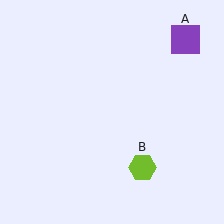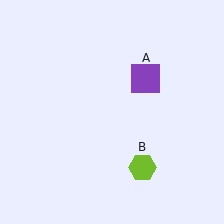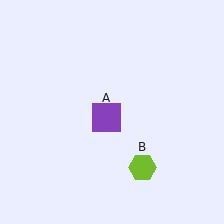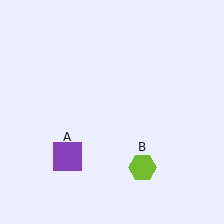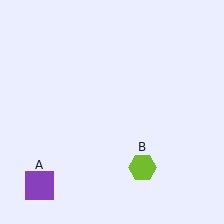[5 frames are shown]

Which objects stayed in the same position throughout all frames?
Lime hexagon (object B) remained stationary.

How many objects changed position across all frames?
1 object changed position: purple square (object A).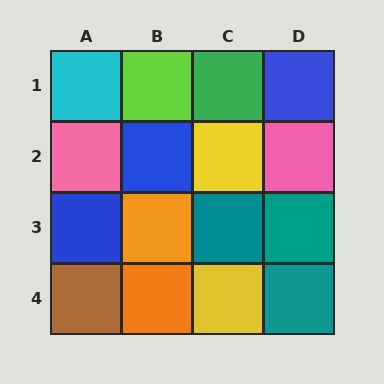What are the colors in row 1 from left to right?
Cyan, lime, green, blue.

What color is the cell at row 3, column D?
Teal.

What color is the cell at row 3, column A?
Blue.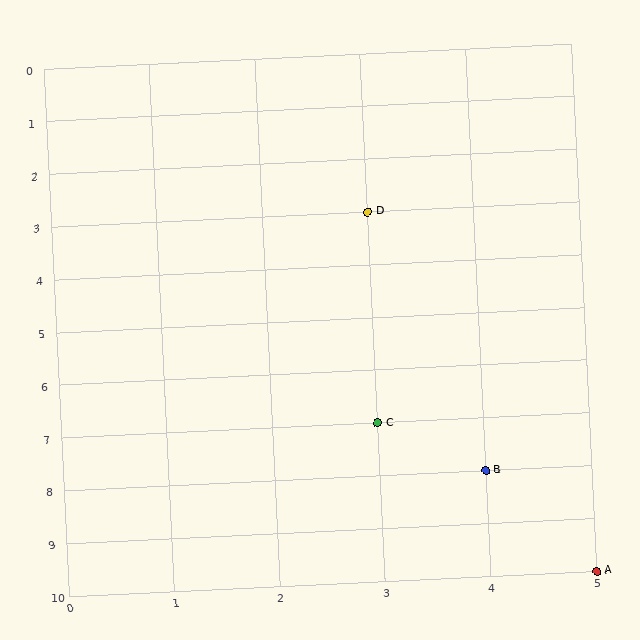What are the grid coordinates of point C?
Point C is at grid coordinates (3, 7).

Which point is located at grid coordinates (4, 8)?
Point B is at (4, 8).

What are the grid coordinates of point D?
Point D is at grid coordinates (3, 3).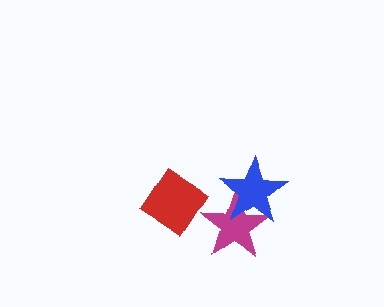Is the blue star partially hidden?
No, no other shape covers it.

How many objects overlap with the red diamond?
0 objects overlap with the red diamond.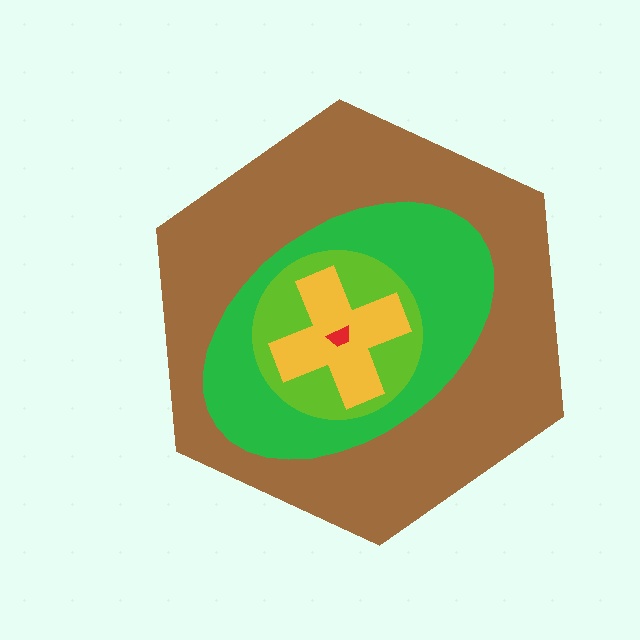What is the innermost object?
The red trapezoid.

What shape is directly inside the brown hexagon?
The green ellipse.